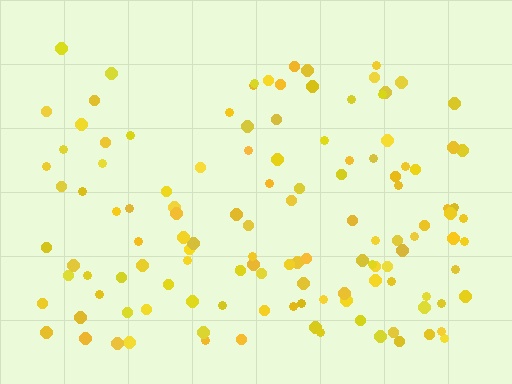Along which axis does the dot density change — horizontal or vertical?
Vertical.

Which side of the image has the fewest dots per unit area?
The top.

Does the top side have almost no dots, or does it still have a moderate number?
Still a moderate number, just noticeably fewer than the bottom.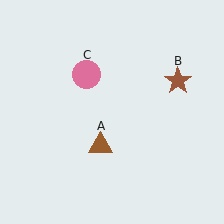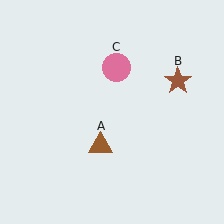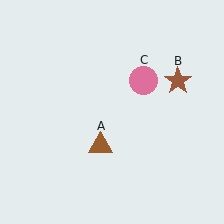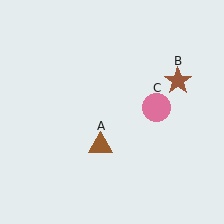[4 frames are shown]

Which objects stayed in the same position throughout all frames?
Brown triangle (object A) and brown star (object B) remained stationary.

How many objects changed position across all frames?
1 object changed position: pink circle (object C).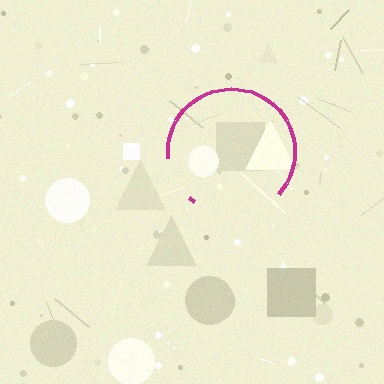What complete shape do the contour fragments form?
The contour fragments form a circle.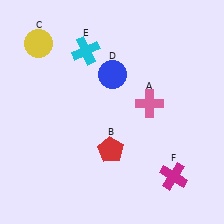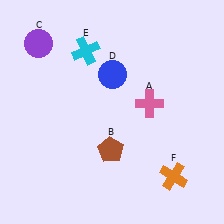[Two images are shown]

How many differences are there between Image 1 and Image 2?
There are 3 differences between the two images.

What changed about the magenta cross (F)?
In Image 1, F is magenta. In Image 2, it changed to orange.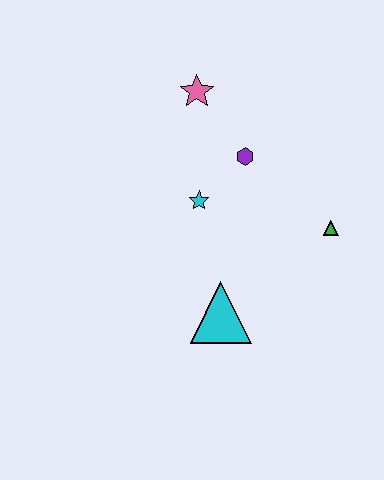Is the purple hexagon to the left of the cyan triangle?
No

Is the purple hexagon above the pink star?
No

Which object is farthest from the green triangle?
The pink star is farthest from the green triangle.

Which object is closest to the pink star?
The purple hexagon is closest to the pink star.